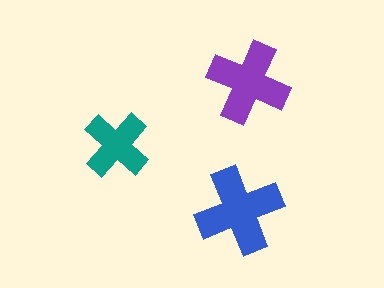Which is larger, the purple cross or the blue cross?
The blue one.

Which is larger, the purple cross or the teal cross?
The purple one.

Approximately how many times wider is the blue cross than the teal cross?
About 1.5 times wider.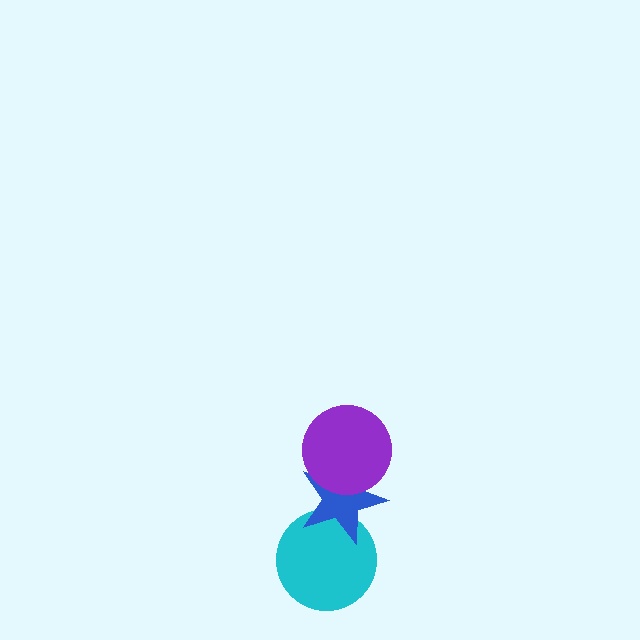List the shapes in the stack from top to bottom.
From top to bottom: the purple circle, the blue star, the cyan circle.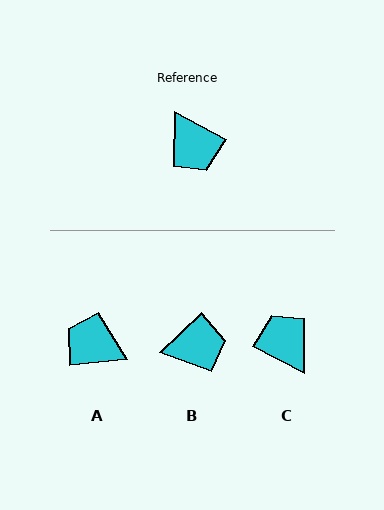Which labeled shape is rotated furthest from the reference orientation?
C, about 179 degrees away.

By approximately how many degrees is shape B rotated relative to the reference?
Approximately 72 degrees counter-clockwise.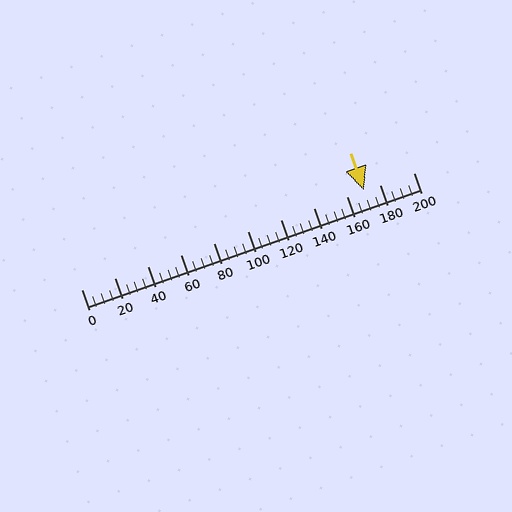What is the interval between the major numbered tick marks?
The major tick marks are spaced 20 units apart.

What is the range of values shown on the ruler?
The ruler shows values from 0 to 200.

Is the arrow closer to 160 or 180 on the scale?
The arrow is closer to 180.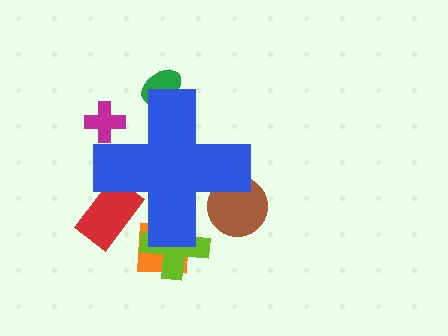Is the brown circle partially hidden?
Yes, the brown circle is partially hidden behind the blue cross.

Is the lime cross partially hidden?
Yes, the lime cross is partially hidden behind the blue cross.